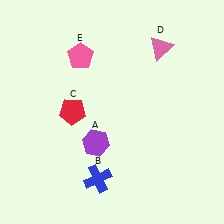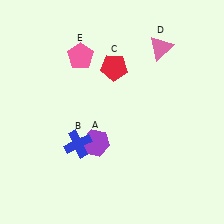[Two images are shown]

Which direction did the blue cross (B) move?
The blue cross (B) moved up.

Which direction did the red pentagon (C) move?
The red pentagon (C) moved up.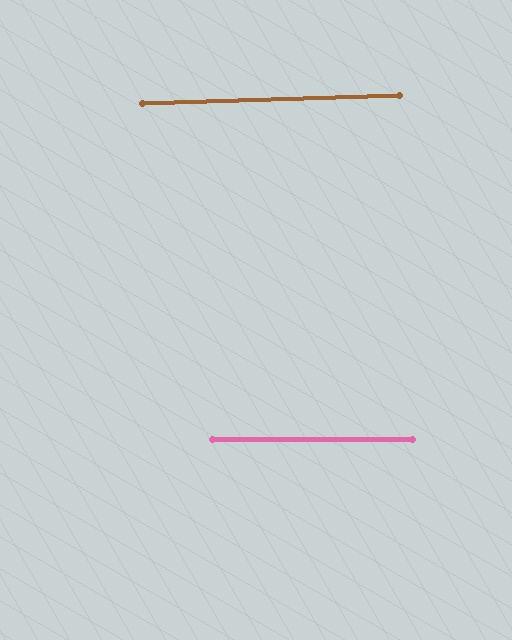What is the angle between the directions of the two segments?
Approximately 1 degree.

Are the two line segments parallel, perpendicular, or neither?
Parallel — their directions differ by only 1.4°.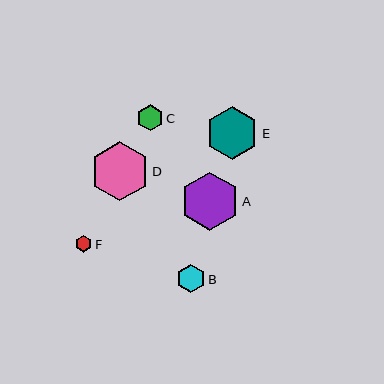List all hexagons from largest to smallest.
From largest to smallest: D, A, E, B, C, F.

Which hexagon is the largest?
Hexagon D is the largest with a size of approximately 59 pixels.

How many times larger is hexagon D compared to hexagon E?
Hexagon D is approximately 1.1 times the size of hexagon E.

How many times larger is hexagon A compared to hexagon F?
Hexagon A is approximately 3.5 times the size of hexagon F.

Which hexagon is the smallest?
Hexagon F is the smallest with a size of approximately 17 pixels.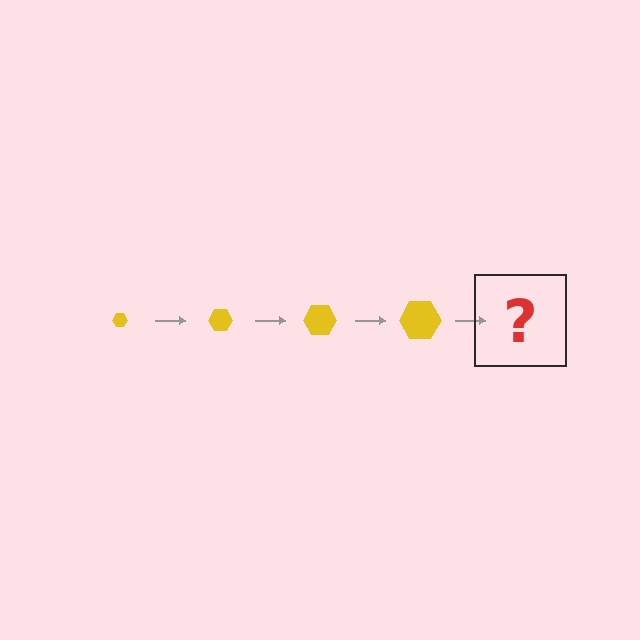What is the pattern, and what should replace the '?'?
The pattern is that the hexagon gets progressively larger each step. The '?' should be a yellow hexagon, larger than the previous one.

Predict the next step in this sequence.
The next step is a yellow hexagon, larger than the previous one.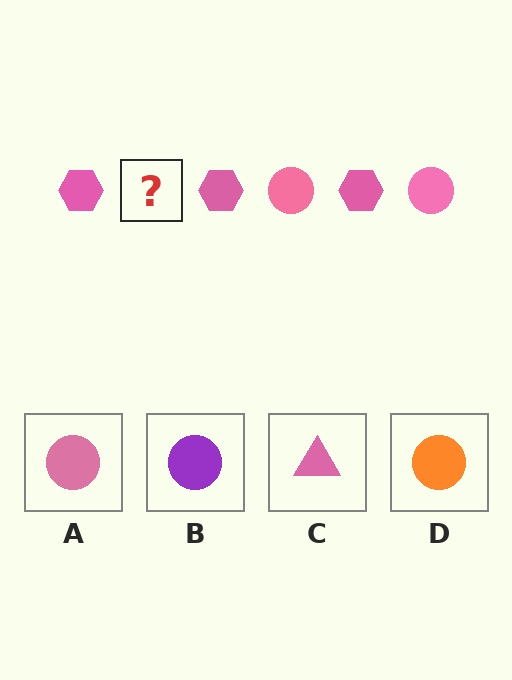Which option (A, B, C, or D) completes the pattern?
A.